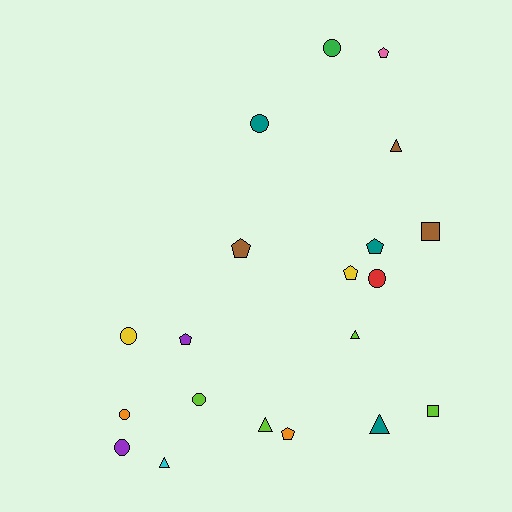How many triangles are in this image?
There are 5 triangles.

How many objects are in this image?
There are 20 objects.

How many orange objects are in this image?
There are 2 orange objects.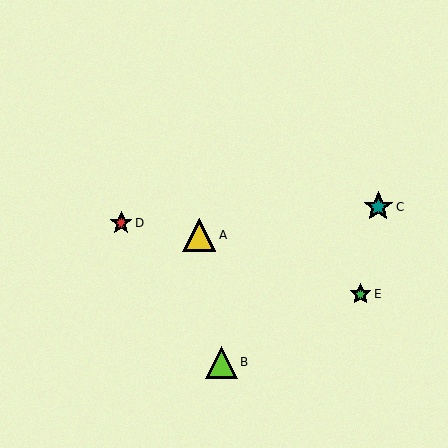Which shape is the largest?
The yellow triangle (labeled A) is the largest.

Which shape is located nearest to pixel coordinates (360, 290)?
The green star (labeled E) at (361, 294) is nearest to that location.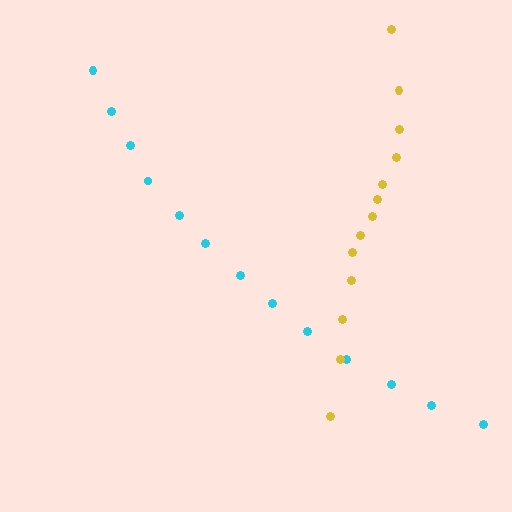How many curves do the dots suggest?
There are 2 distinct paths.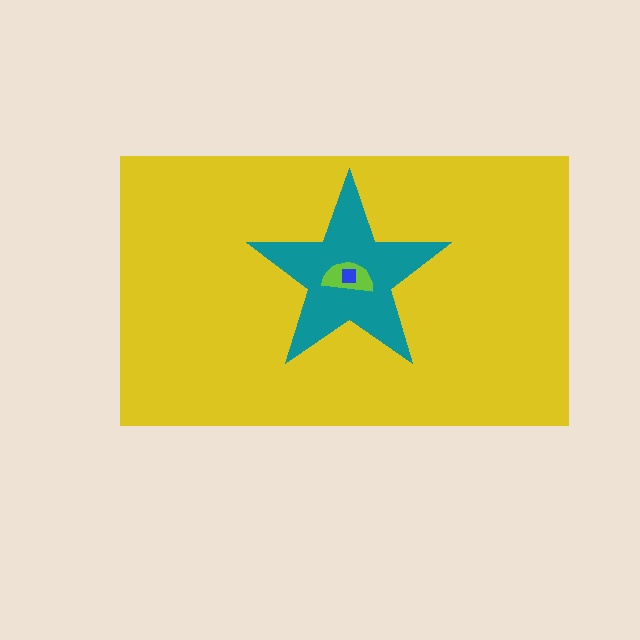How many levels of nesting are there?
4.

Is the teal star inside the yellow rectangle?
Yes.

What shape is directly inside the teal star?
The lime semicircle.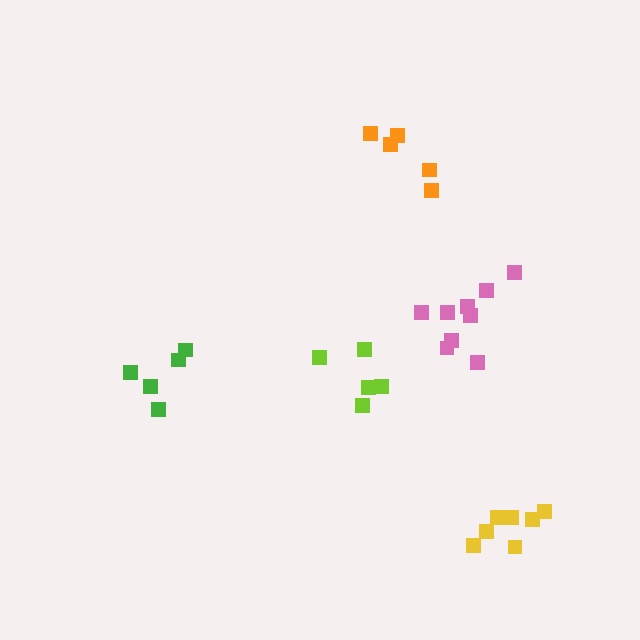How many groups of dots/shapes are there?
There are 5 groups.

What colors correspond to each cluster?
The clusters are colored: pink, lime, yellow, orange, green.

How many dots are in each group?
Group 1: 9 dots, Group 2: 5 dots, Group 3: 7 dots, Group 4: 5 dots, Group 5: 5 dots (31 total).